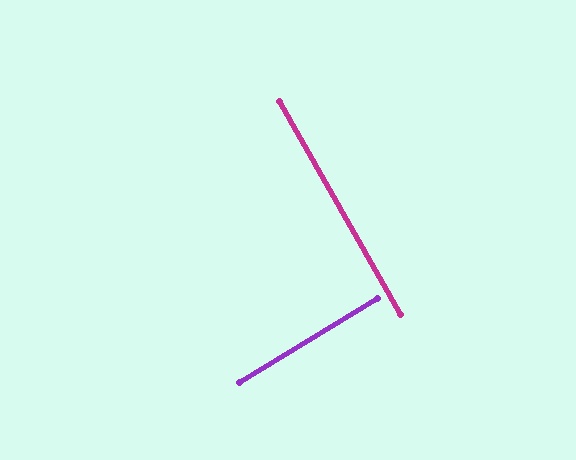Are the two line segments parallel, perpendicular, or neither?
Perpendicular — they meet at approximately 88°.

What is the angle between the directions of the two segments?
Approximately 88 degrees.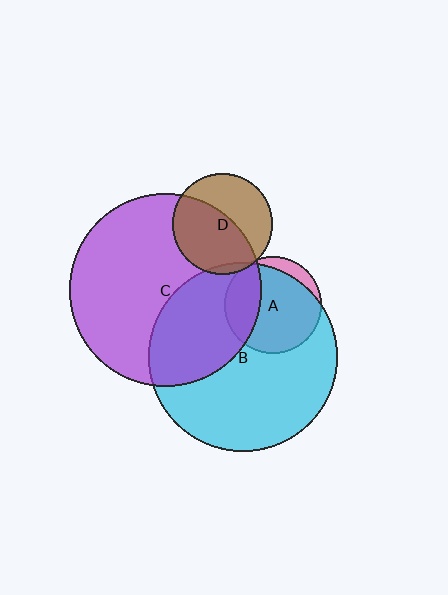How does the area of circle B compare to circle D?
Approximately 3.5 times.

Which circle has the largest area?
Circle C (purple).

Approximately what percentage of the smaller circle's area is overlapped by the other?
Approximately 5%.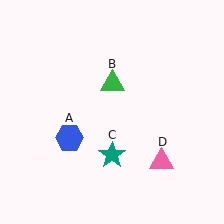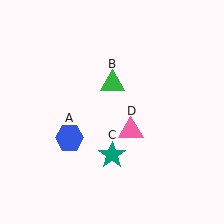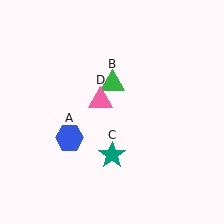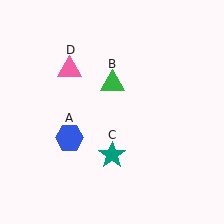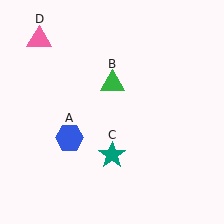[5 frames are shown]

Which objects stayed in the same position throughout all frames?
Blue hexagon (object A) and green triangle (object B) and teal star (object C) remained stationary.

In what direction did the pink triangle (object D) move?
The pink triangle (object D) moved up and to the left.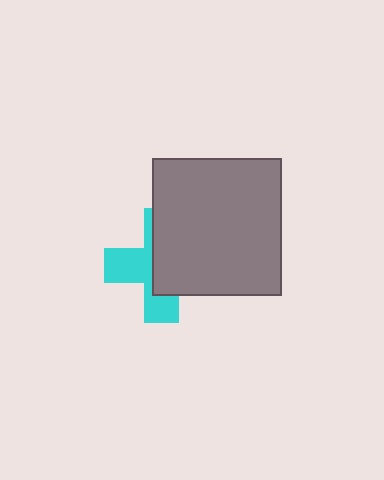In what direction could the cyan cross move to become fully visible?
The cyan cross could move left. That would shift it out from behind the gray rectangle entirely.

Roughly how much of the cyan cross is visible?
A small part of it is visible (roughly 45%).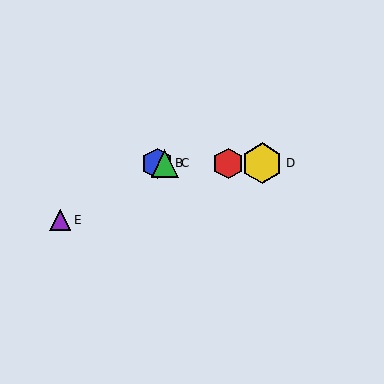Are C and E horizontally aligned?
No, C is at y≈163 and E is at y≈220.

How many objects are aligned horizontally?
4 objects (A, B, C, D) are aligned horizontally.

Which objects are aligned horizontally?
Objects A, B, C, D are aligned horizontally.